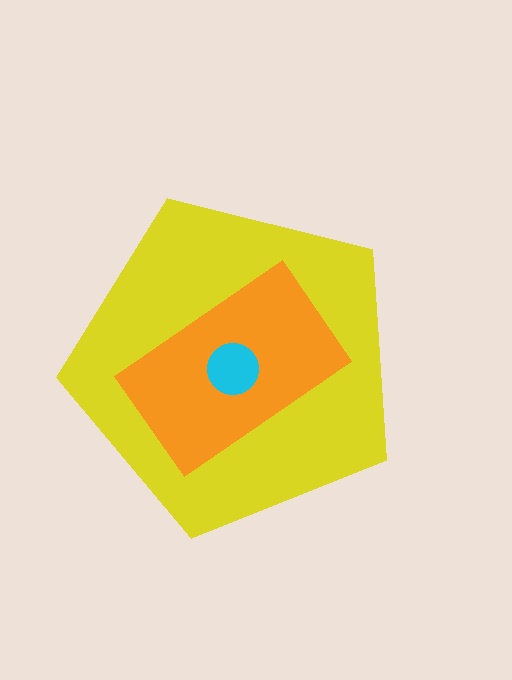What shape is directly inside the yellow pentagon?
The orange rectangle.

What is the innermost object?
The cyan circle.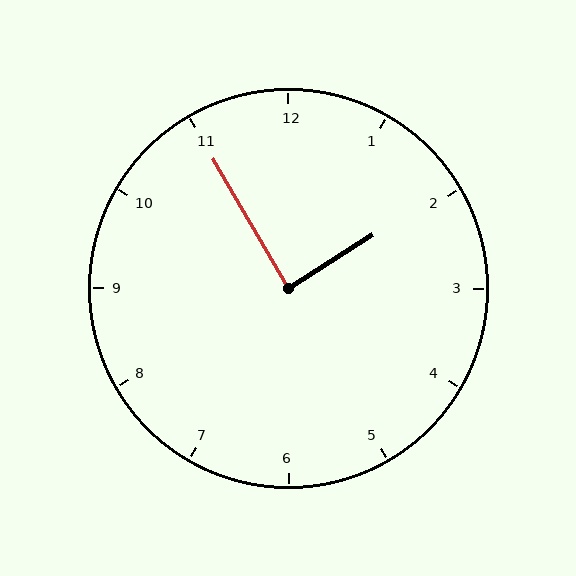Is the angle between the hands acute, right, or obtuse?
It is right.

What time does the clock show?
1:55.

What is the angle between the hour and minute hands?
Approximately 88 degrees.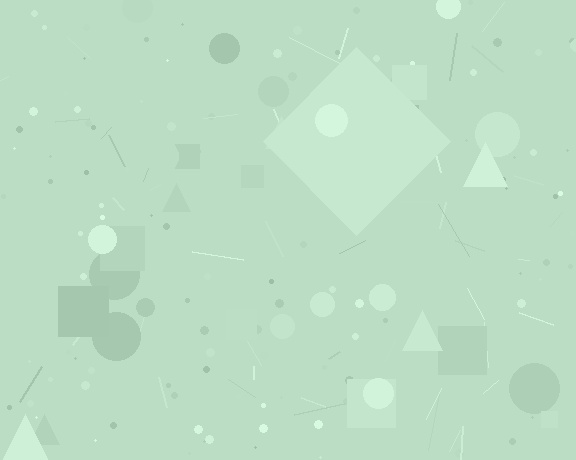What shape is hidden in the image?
A diamond is hidden in the image.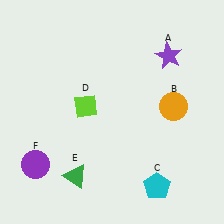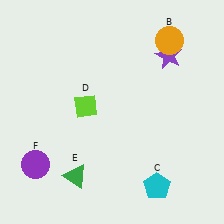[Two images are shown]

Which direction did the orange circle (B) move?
The orange circle (B) moved up.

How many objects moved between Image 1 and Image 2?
1 object moved between the two images.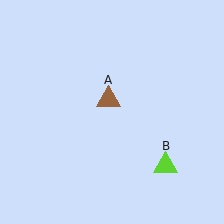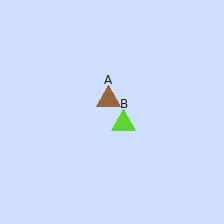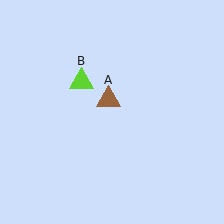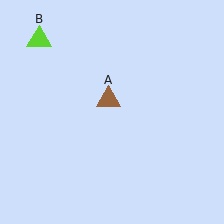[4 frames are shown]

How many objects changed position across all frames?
1 object changed position: lime triangle (object B).